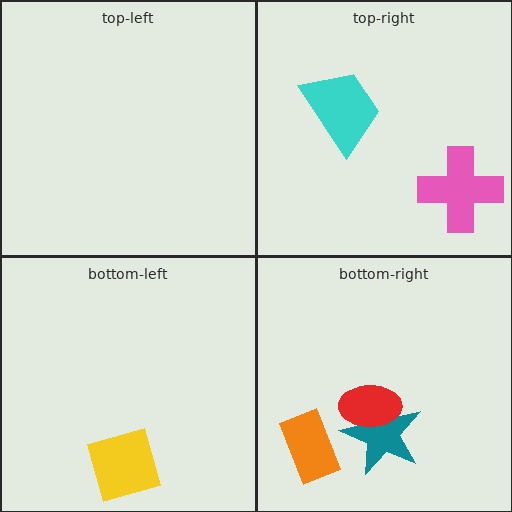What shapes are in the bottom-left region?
The yellow diamond.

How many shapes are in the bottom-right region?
3.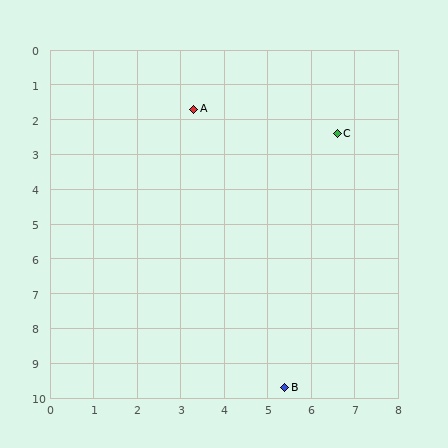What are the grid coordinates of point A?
Point A is at approximately (3.3, 1.7).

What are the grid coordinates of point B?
Point B is at approximately (5.4, 9.7).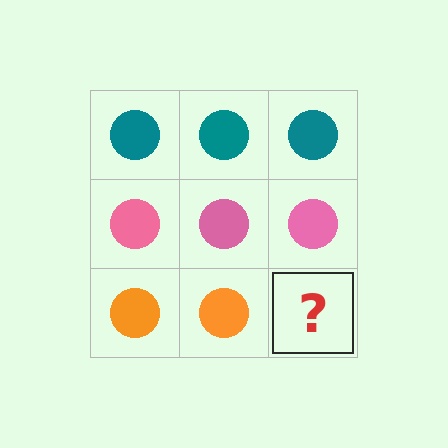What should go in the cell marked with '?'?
The missing cell should contain an orange circle.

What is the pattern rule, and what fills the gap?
The rule is that each row has a consistent color. The gap should be filled with an orange circle.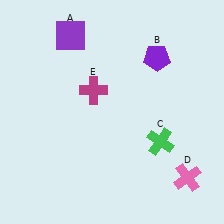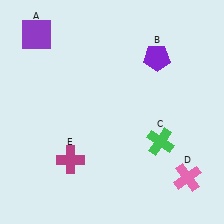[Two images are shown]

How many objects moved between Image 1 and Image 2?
2 objects moved between the two images.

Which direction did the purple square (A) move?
The purple square (A) moved left.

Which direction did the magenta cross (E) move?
The magenta cross (E) moved down.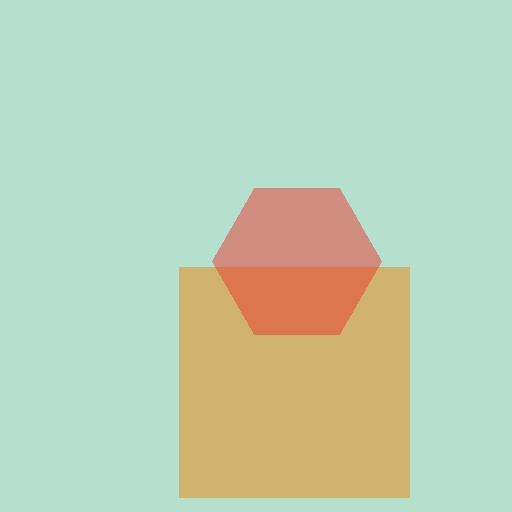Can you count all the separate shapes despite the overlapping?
Yes, there are 2 separate shapes.